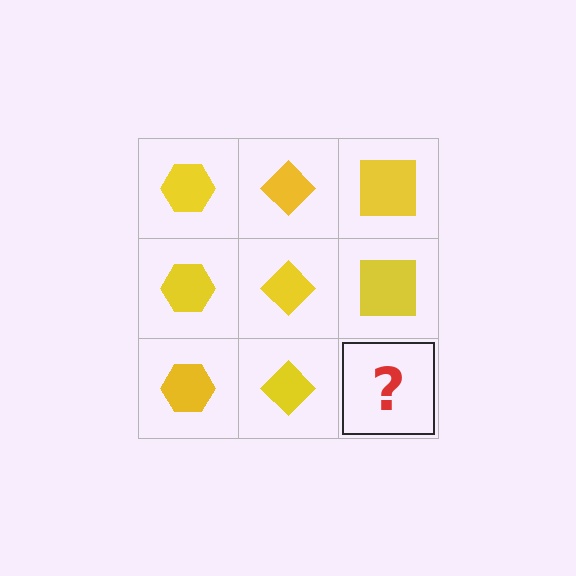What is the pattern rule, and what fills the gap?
The rule is that each column has a consistent shape. The gap should be filled with a yellow square.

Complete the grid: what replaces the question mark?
The question mark should be replaced with a yellow square.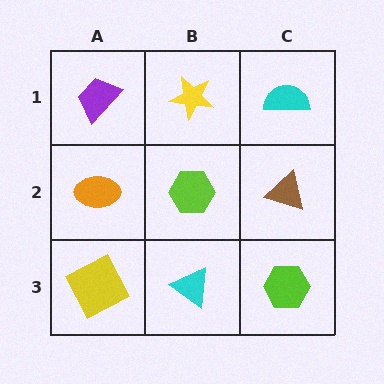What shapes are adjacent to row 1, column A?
An orange ellipse (row 2, column A), a yellow star (row 1, column B).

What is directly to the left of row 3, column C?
A cyan triangle.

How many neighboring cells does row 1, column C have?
2.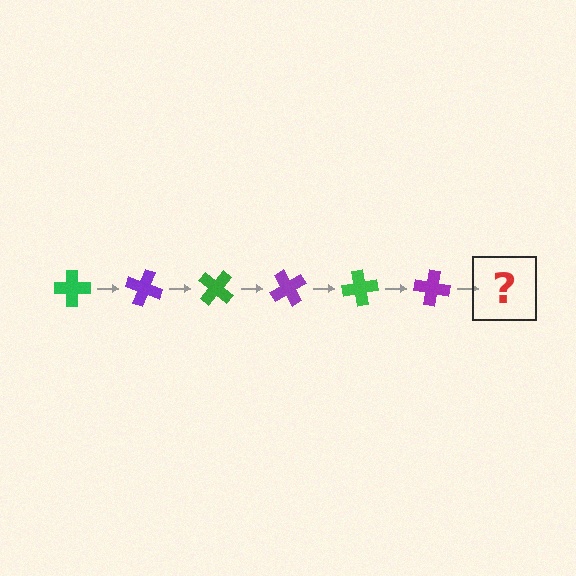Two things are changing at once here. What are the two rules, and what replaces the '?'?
The two rules are that it rotates 20 degrees each step and the color cycles through green and purple. The '?' should be a green cross, rotated 120 degrees from the start.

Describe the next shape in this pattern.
It should be a green cross, rotated 120 degrees from the start.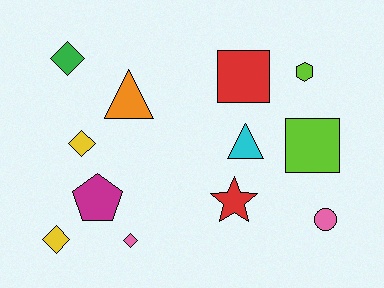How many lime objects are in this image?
There are 2 lime objects.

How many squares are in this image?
There are 2 squares.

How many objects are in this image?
There are 12 objects.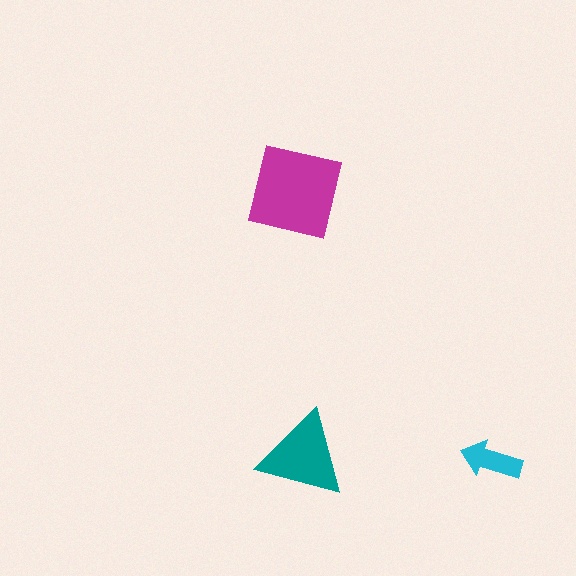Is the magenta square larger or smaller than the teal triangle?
Larger.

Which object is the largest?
The magenta square.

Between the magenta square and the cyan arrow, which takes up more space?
The magenta square.